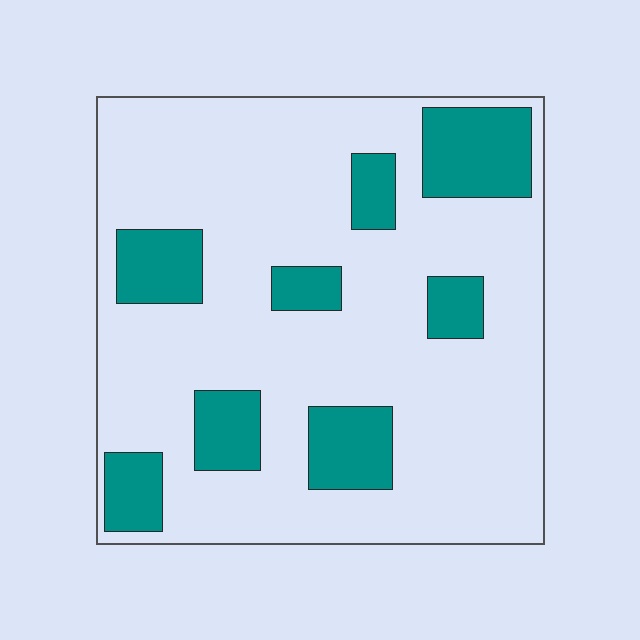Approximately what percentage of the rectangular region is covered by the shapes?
Approximately 20%.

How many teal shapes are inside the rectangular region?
8.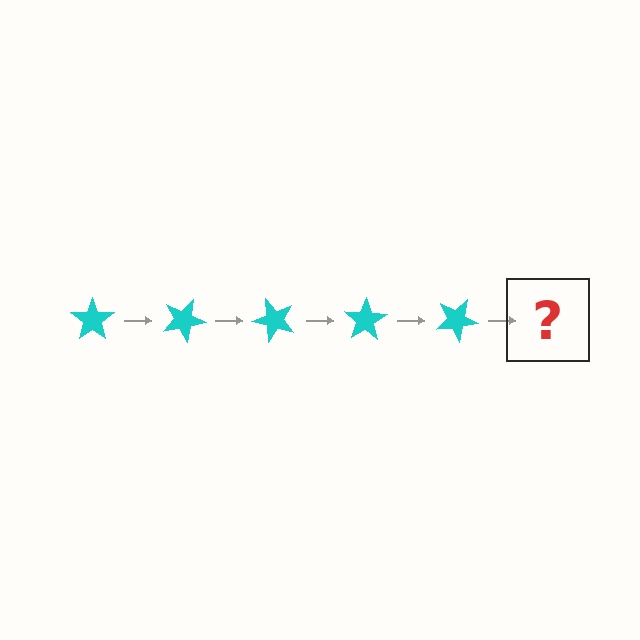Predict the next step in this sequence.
The next step is a cyan star rotated 125 degrees.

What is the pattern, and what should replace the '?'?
The pattern is that the star rotates 25 degrees each step. The '?' should be a cyan star rotated 125 degrees.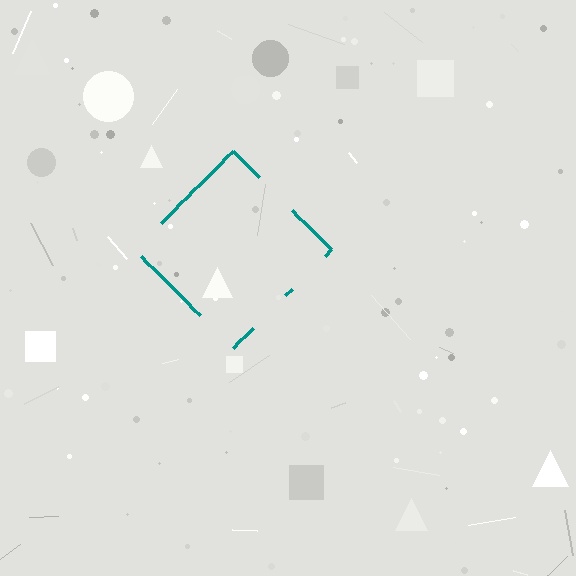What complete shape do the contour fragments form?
The contour fragments form a diamond.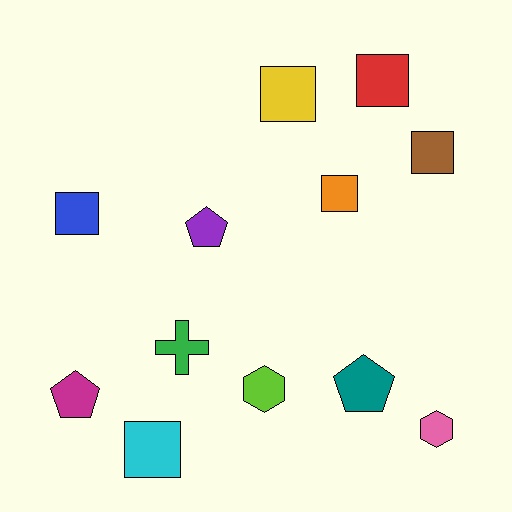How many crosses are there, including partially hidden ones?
There is 1 cross.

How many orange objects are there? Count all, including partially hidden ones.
There is 1 orange object.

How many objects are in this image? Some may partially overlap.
There are 12 objects.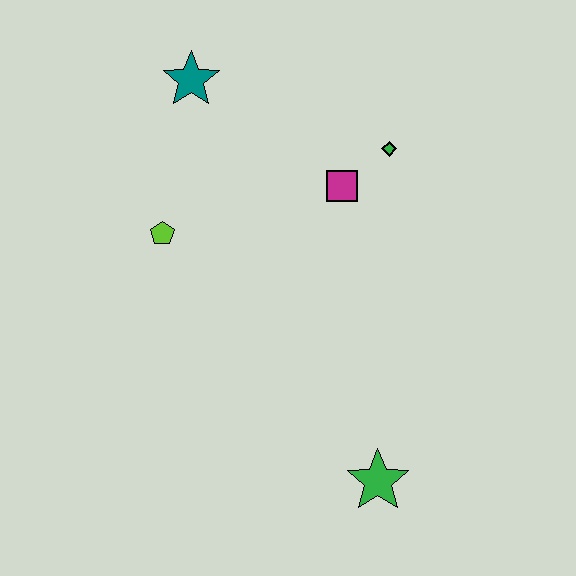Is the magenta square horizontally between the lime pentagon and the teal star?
No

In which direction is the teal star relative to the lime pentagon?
The teal star is above the lime pentagon.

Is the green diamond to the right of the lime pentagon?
Yes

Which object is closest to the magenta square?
The green diamond is closest to the magenta square.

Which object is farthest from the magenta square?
The green star is farthest from the magenta square.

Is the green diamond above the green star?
Yes